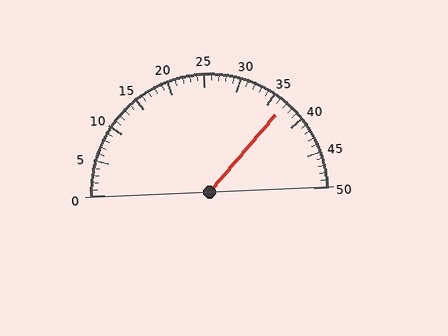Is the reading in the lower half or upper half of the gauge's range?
The reading is in the upper half of the range (0 to 50).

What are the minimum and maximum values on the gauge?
The gauge ranges from 0 to 50.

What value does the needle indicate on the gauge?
The needle indicates approximately 37.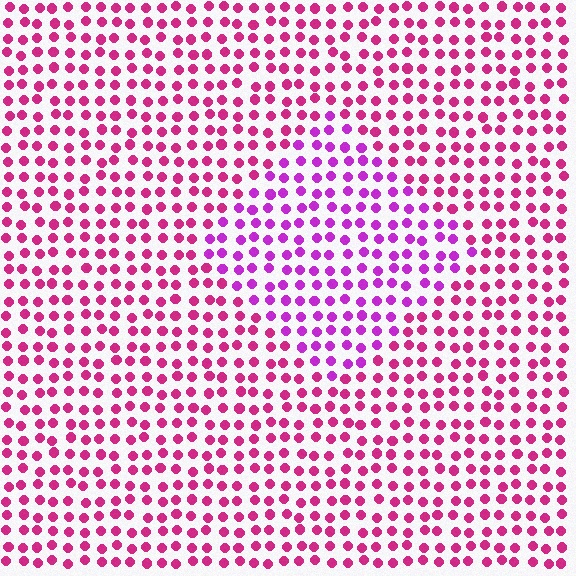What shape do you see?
I see a diamond.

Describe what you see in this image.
The image is filled with small magenta elements in a uniform arrangement. A diamond-shaped region is visible where the elements are tinted to a slightly different hue, forming a subtle color boundary.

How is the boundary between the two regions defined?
The boundary is defined purely by a slight shift in hue (about 31 degrees). Spacing, size, and orientation are identical on both sides.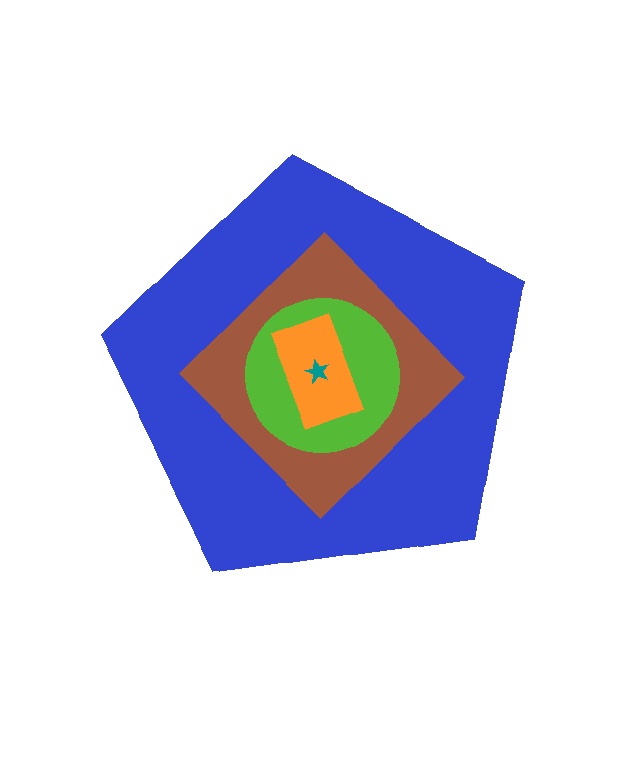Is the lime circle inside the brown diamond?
Yes.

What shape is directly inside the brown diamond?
The lime circle.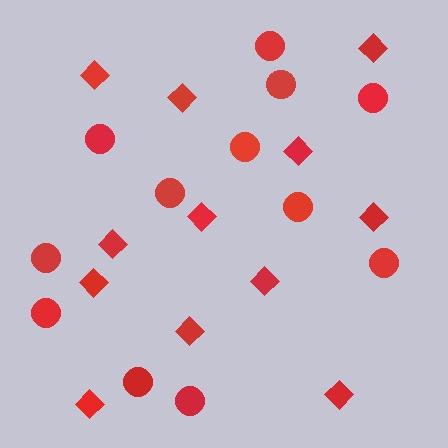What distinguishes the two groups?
There are 2 groups: one group of circles (12) and one group of diamonds (12).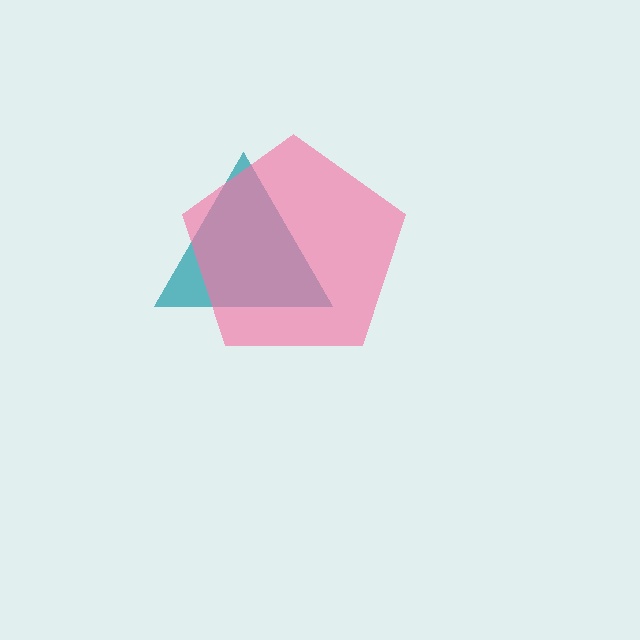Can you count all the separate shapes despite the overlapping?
Yes, there are 2 separate shapes.